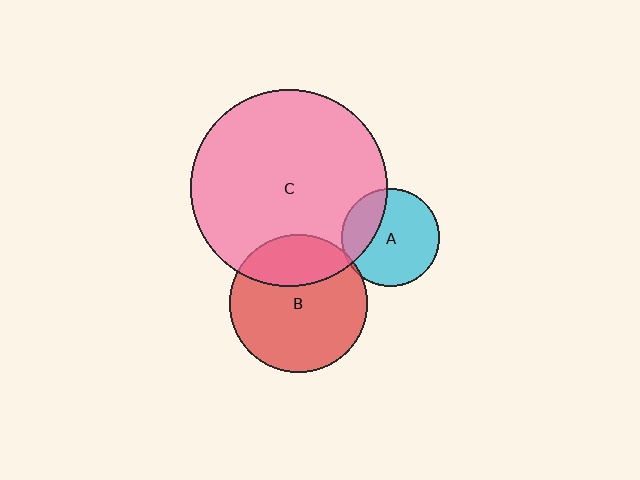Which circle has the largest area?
Circle C (pink).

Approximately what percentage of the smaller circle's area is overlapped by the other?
Approximately 5%.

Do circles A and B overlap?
Yes.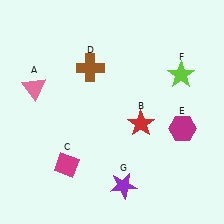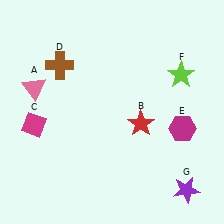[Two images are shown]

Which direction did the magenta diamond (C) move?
The magenta diamond (C) moved up.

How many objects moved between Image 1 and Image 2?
3 objects moved between the two images.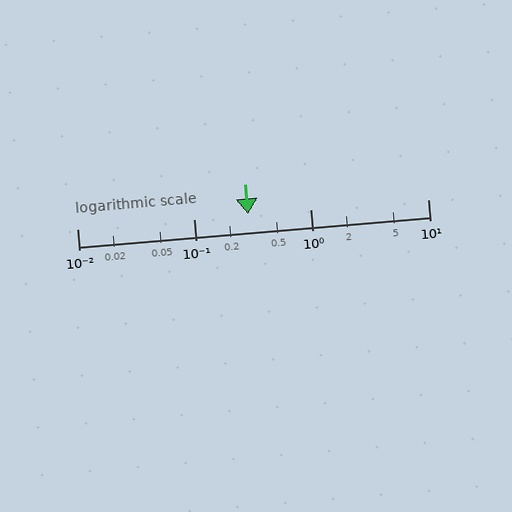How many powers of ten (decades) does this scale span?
The scale spans 3 decades, from 0.01 to 10.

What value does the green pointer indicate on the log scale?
The pointer indicates approximately 0.29.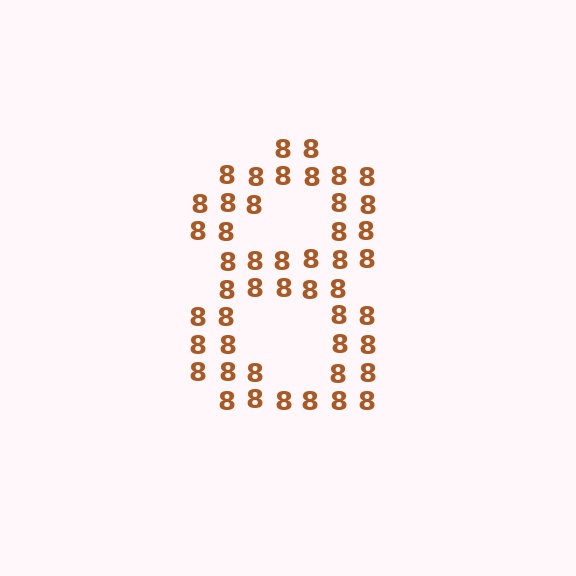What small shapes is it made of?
It is made of small digit 8's.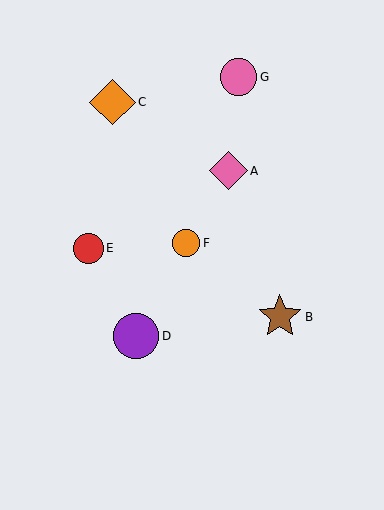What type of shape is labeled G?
Shape G is a pink circle.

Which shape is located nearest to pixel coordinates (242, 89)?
The pink circle (labeled G) at (239, 77) is nearest to that location.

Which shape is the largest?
The orange diamond (labeled C) is the largest.